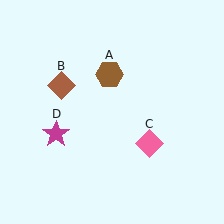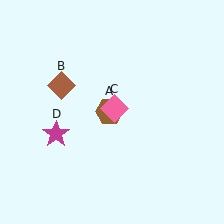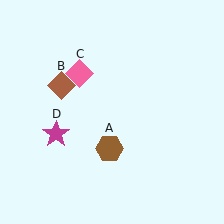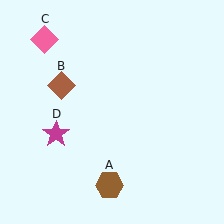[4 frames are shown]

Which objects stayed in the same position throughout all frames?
Brown diamond (object B) and magenta star (object D) remained stationary.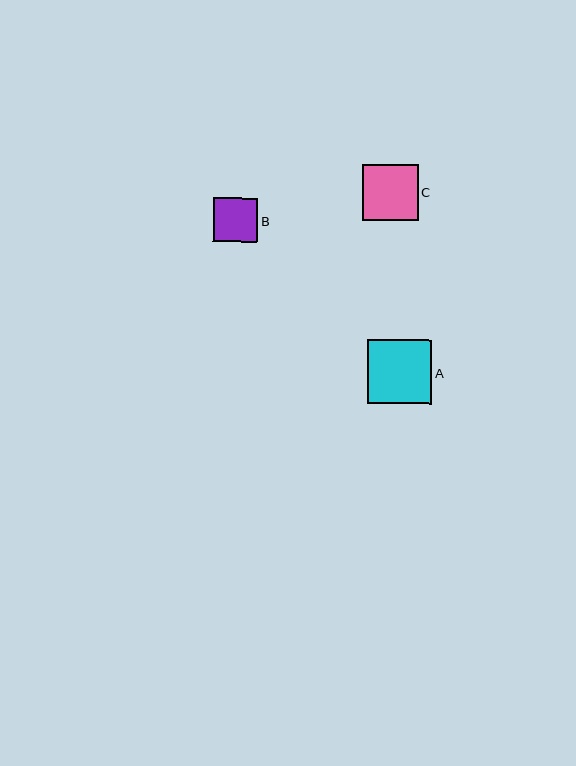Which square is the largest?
Square A is the largest with a size of approximately 64 pixels.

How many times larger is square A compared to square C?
Square A is approximately 1.1 times the size of square C.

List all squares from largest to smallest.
From largest to smallest: A, C, B.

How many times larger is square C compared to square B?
Square C is approximately 1.3 times the size of square B.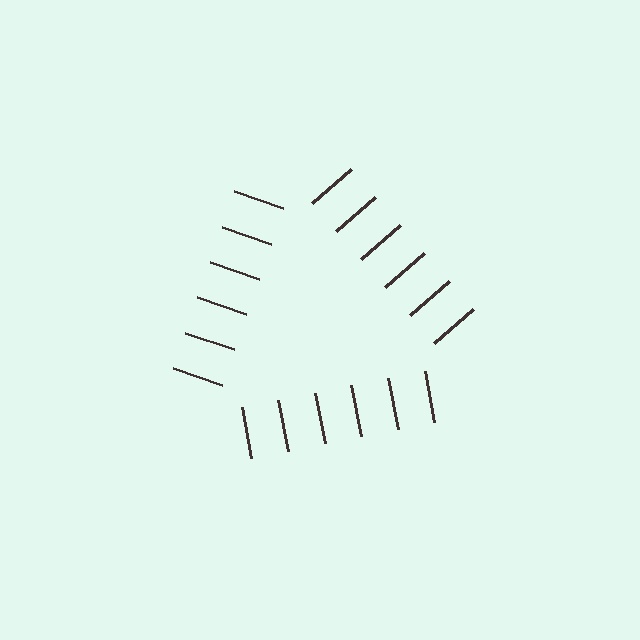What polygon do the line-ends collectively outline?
An illusory triangle — the line segments terminate on its edges but no continuous stroke is drawn.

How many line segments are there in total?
18 — 6 along each of the 3 edges.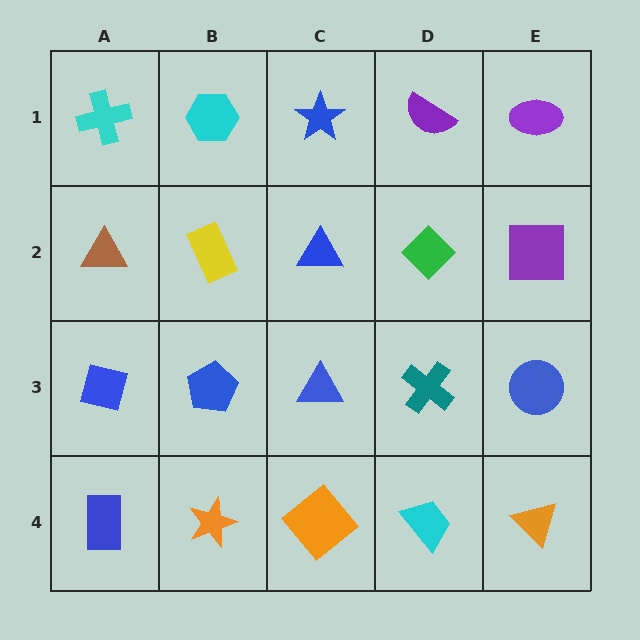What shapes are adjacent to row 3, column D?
A green diamond (row 2, column D), a cyan trapezoid (row 4, column D), a blue triangle (row 3, column C), a blue circle (row 3, column E).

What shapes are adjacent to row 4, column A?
A blue square (row 3, column A), an orange star (row 4, column B).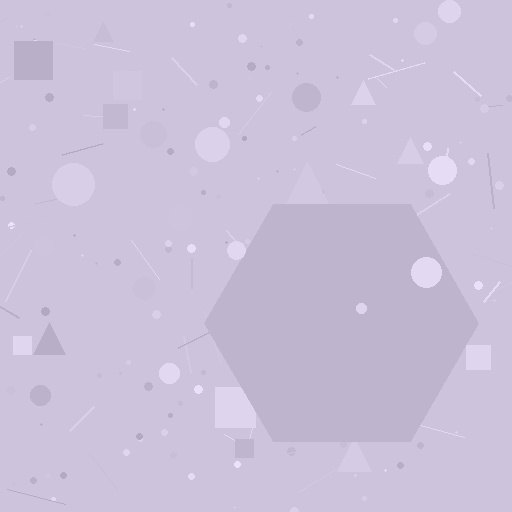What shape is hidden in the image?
A hexagon is hidden in the image.